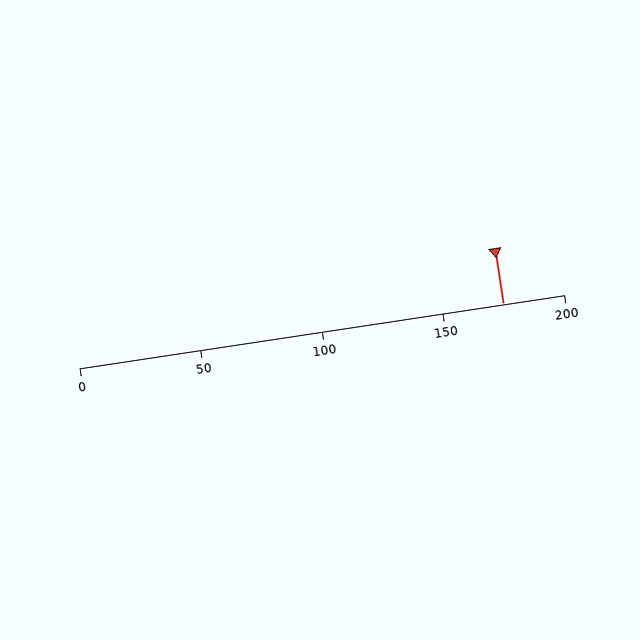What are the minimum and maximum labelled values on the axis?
The axis runs from 0 to 200.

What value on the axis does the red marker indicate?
The marker indicates approximately 175.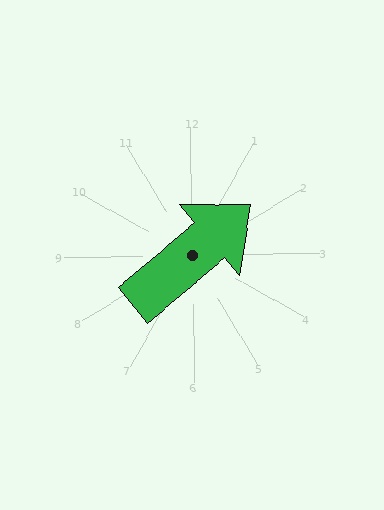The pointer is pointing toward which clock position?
Roughly 2 o'clock.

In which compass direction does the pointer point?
Northeast.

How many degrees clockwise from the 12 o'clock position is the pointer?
Approximately 51 degrees.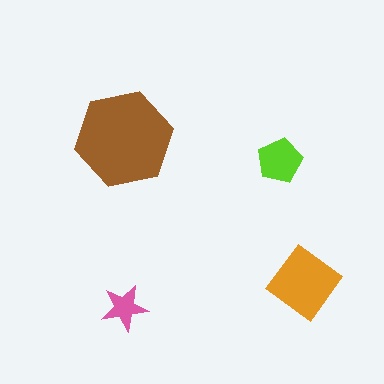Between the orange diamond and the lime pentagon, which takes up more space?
The orange diamond.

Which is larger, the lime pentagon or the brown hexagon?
The brown hexagon.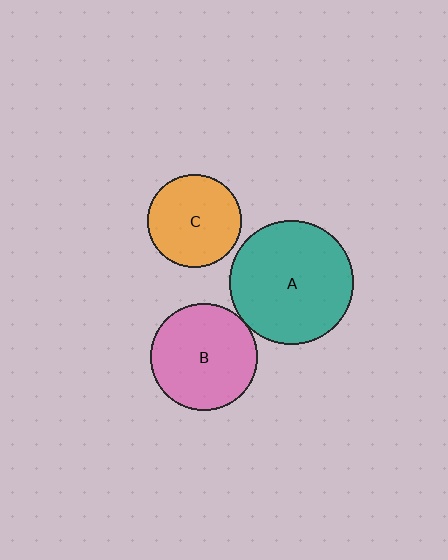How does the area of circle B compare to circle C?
Approximately 1.3 times.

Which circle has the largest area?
Circle A (teal).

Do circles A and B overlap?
Yes.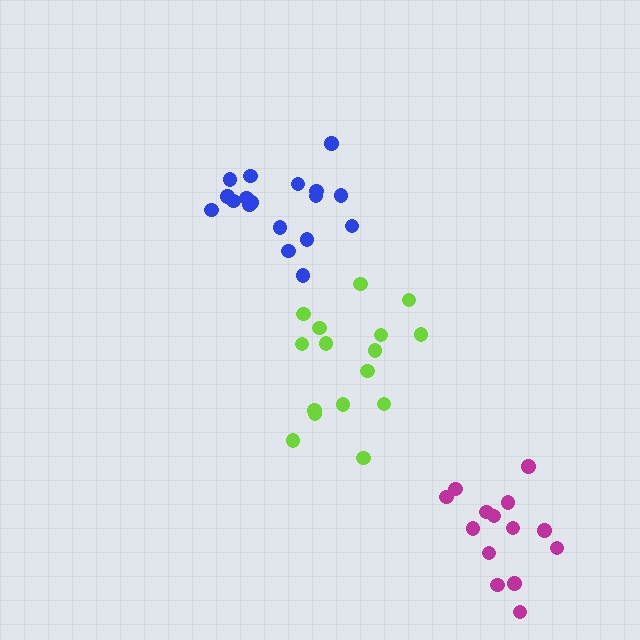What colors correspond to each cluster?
The clusters are colored: lime, blue, magenta.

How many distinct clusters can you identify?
There are 3 distinct clusters.